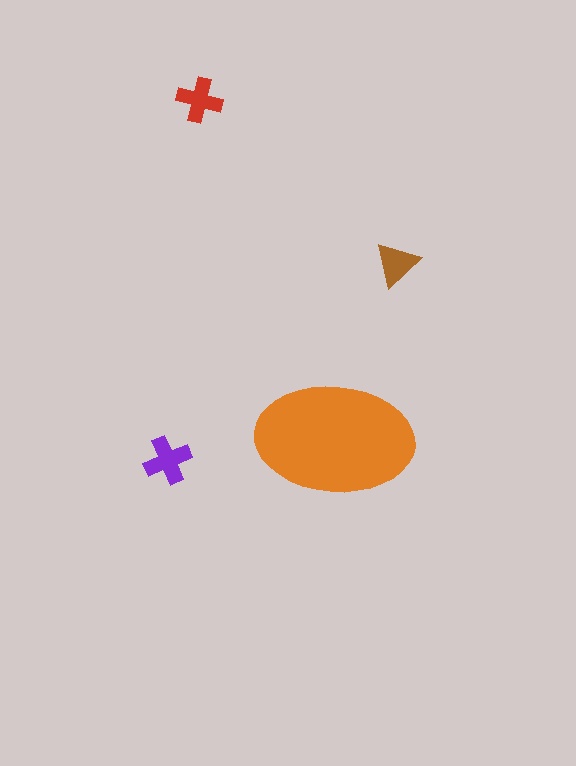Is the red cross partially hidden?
No, the red cross is fully visible.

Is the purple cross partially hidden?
No, the purple cross is fully visible.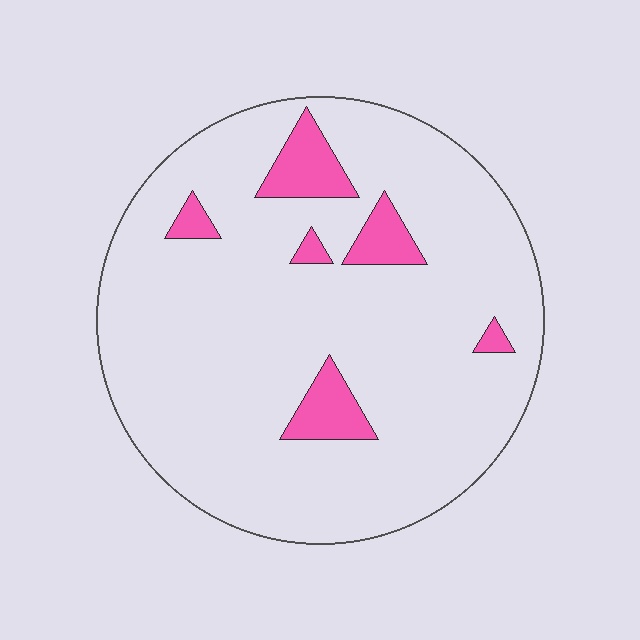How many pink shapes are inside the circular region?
6.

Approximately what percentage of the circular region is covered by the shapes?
Approximately 10%.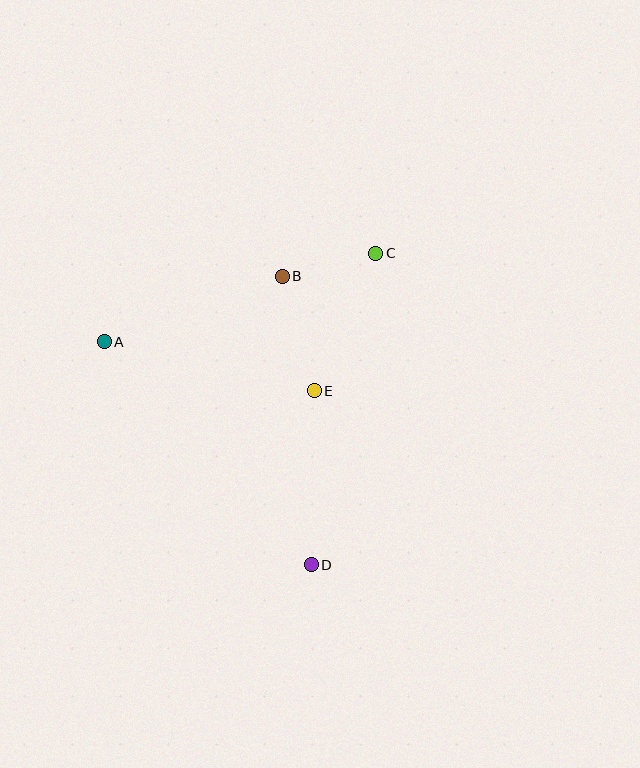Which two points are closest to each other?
Points B and C are closest to each other.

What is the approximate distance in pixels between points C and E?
The distance between C and E is approximately 151 pixels.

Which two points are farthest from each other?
Points C and D are farthest from each other.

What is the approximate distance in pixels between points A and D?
The distance between A and D is approximately 304 pixels.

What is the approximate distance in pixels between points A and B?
The distance between A and B is approximately 190 pixels.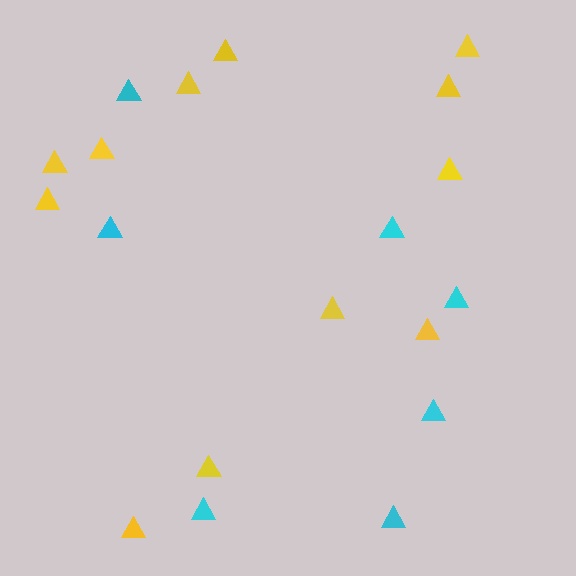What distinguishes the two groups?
There are 2 groups: one group of cyan triangles (7) and one group of yellow triangles (12).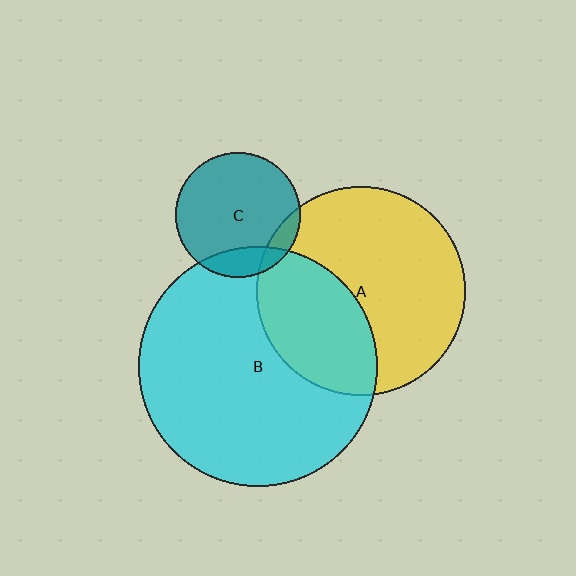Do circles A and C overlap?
Yes.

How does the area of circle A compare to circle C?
Approximately 2.8 times.